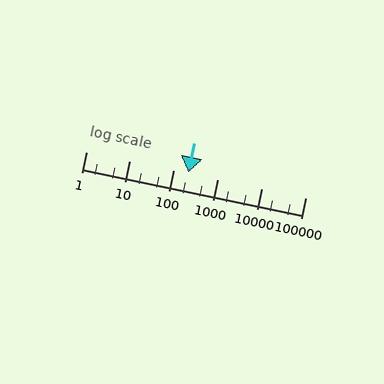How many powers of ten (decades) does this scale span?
The scale spans 5 decades, from 1 to 100000.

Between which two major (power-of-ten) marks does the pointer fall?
The pointer is between 100 and 1000.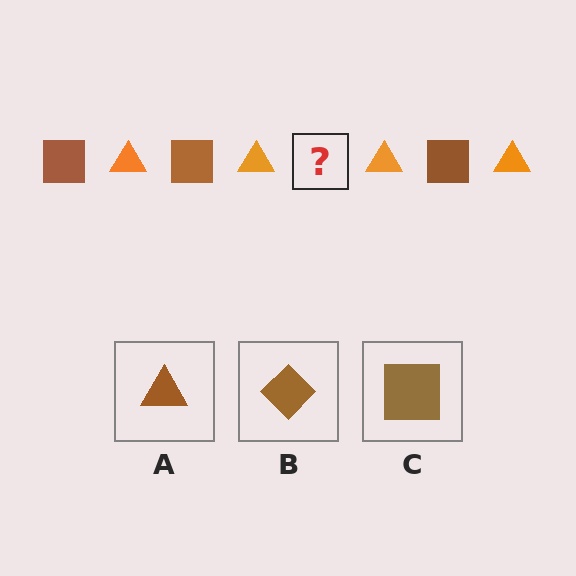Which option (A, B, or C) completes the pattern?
C.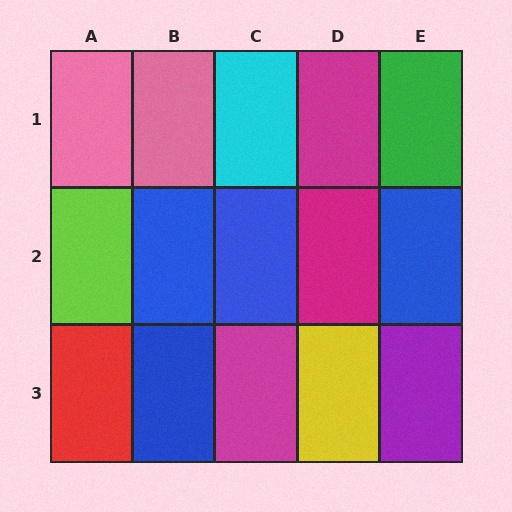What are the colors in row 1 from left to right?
Pink, pink, cyan, magenta, green.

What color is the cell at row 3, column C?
Magenta.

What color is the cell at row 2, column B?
Blue.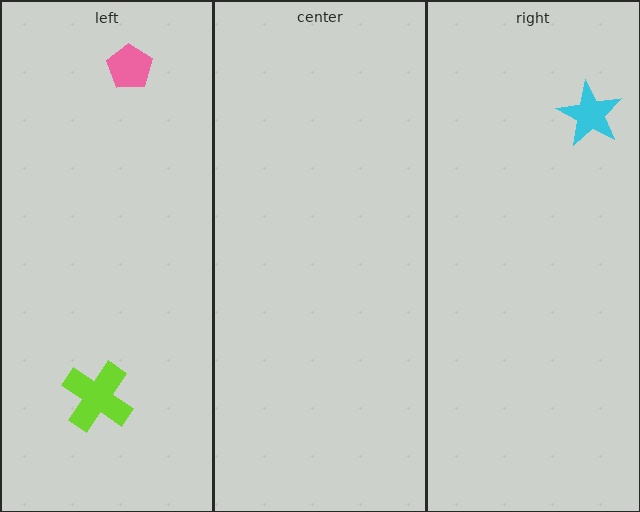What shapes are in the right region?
The cyan star.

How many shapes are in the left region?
2.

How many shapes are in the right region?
1.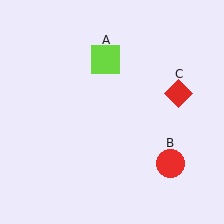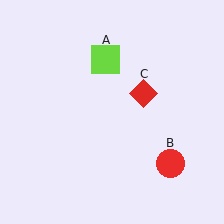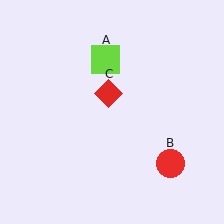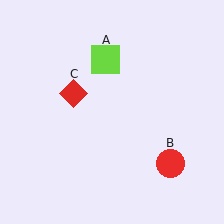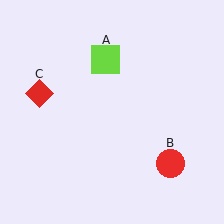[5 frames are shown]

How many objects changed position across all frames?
1 object changed position: red diamond (object C).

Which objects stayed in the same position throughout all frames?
Lime square (object A) and red circle (object B) remained stationary.